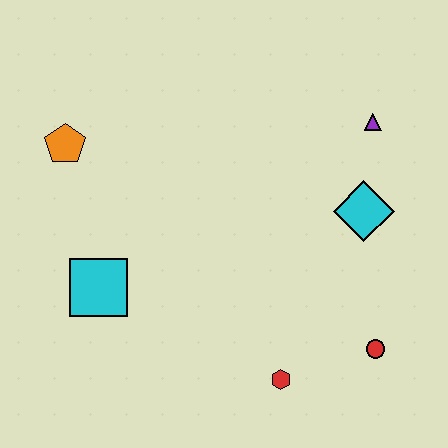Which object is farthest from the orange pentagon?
The red circle is farthest from the orange pentagon.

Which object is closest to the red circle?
The red hexagon is closest to the red circle.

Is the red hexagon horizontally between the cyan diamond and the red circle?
No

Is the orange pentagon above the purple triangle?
No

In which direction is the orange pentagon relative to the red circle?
The orange pentagon is to the left of the red circle.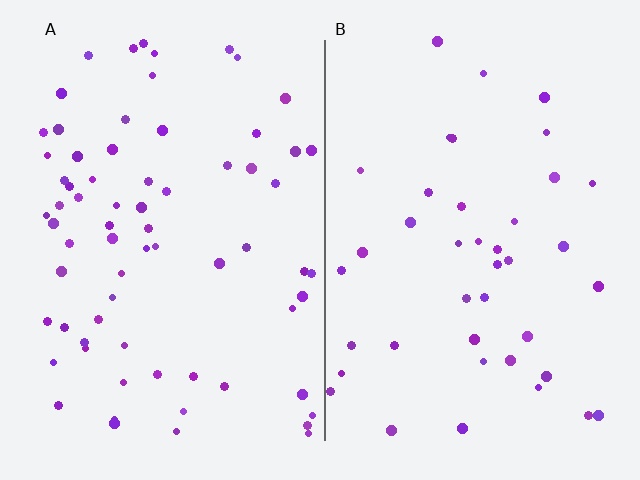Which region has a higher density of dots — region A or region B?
A (the left).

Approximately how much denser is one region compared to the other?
Approximately 1.7× — region A over region B.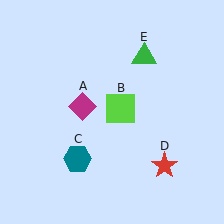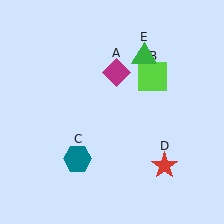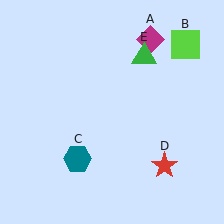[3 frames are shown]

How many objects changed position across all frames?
2 objects changed position: magenta diamond (object A), lime square (object B).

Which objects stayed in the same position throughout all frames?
Teal hexagon (object C) and red star (object D) and green triangle (object E) remained stationary.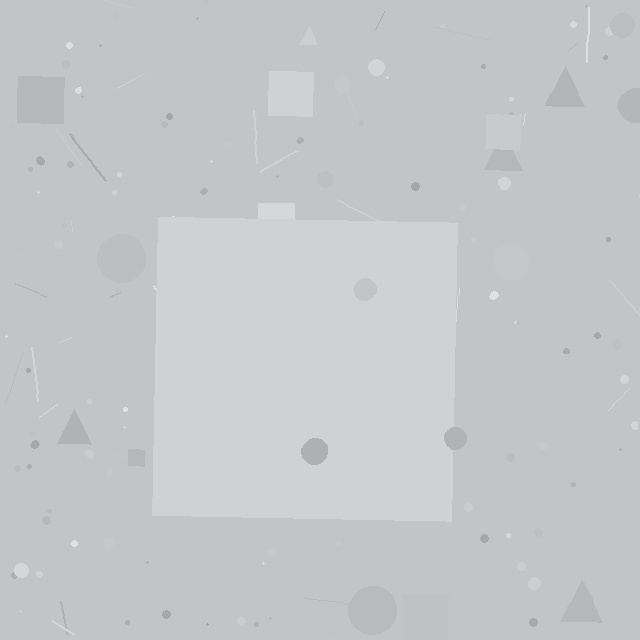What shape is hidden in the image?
A square is hidden in the image.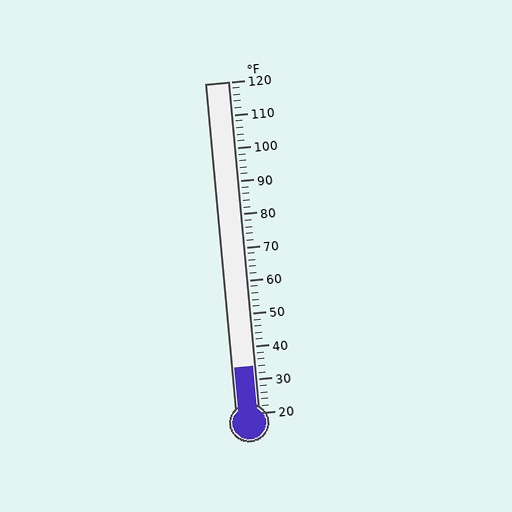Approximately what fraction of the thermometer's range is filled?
The thermometer is filled to approximately 15% of its range.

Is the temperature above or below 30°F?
The temperature is above 30°F.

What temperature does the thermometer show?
The thermometer shows approximately 34°F.